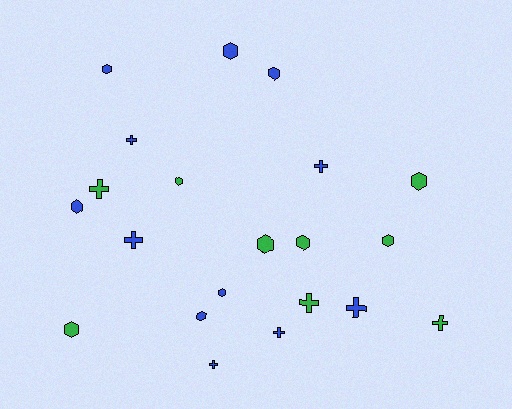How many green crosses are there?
There are 3 green crosses.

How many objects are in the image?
There are 21 objects.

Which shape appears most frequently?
Hexagon, with 12 objects.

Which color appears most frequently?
Blue, with 12 objects.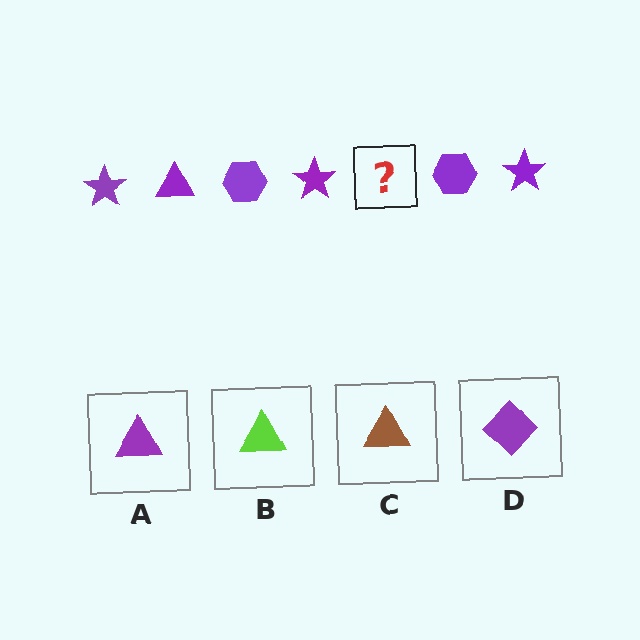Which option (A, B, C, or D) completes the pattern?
A.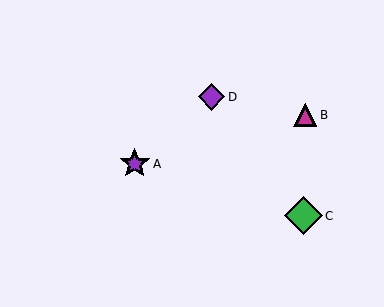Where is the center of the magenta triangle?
The center of the magenta triangle is at (305, 115).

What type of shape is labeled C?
Shape C is a green diamond.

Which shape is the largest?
The green diamond (labeled C) is the largest.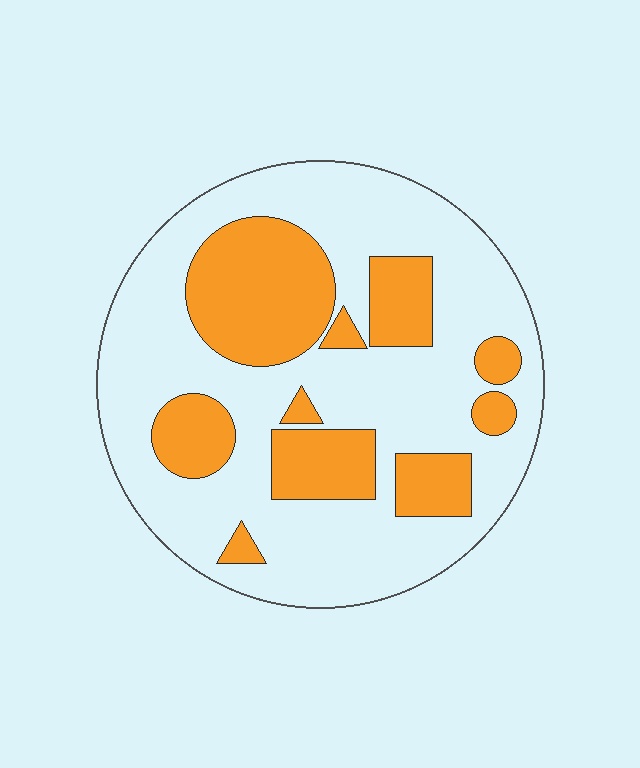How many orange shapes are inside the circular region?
10.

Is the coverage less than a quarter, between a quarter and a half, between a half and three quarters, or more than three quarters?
Between a quarter and a half.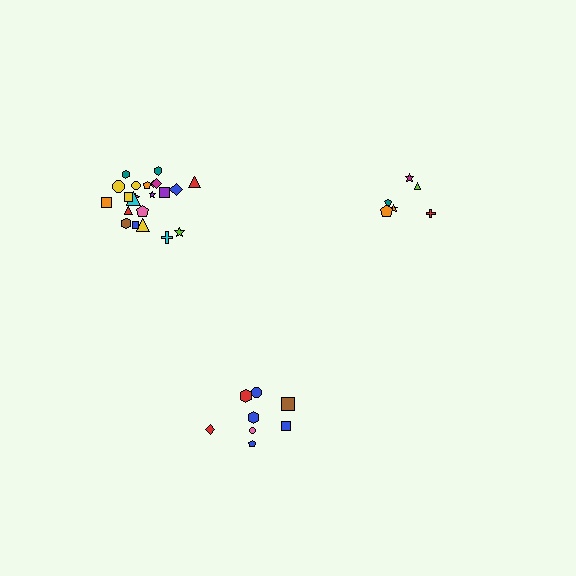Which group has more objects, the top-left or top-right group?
The top-left group.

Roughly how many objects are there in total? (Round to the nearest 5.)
Roughly 35 objects in total.